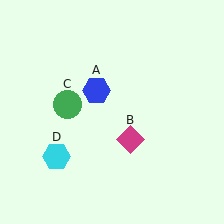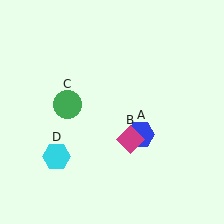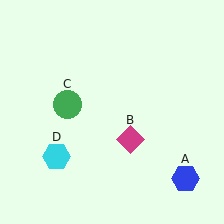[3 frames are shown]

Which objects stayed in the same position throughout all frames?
Magenta diamond (object B) and green circle (object C) and cyan hexagon (object D) remained stationary.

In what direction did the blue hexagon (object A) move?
The blue hexagon (object A) moved down and to the right.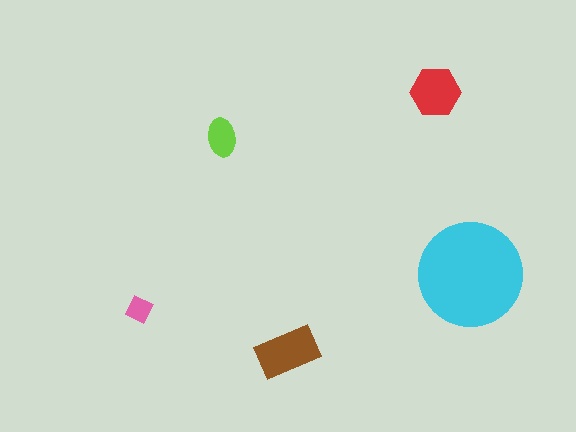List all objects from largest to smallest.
The cyan circle, the brown rectangle, the red hexagon, the lime ellipse, the pink diamond.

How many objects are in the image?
There are 5 objects in the image.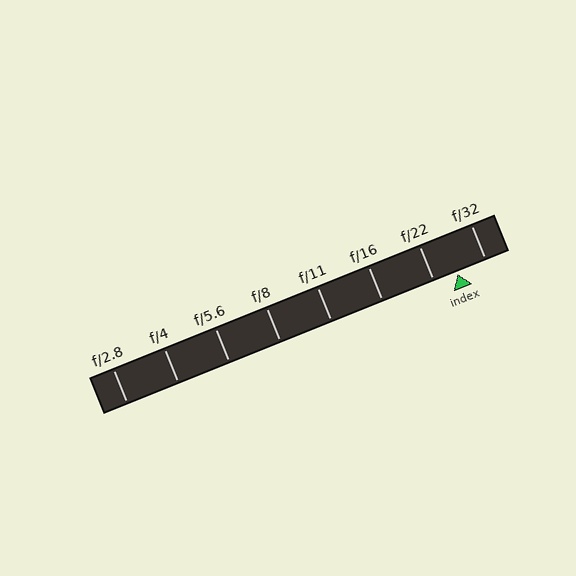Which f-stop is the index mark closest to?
The index mark is closest to f/22.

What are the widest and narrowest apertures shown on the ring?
The widest aperture shown is f/2.8 and the narrowest is f/32.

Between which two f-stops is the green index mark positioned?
The index mark is between f/22 and f/32.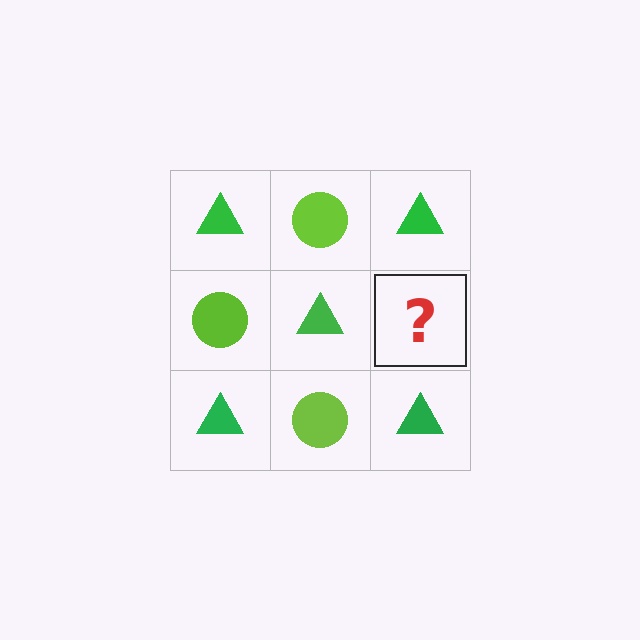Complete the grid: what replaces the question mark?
The question mark should be replaced with a lime circle.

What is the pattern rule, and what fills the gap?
The rule is that it alternates green triangle and lime circle in a checkerboard pattern. The gap should be filled with a lime circle.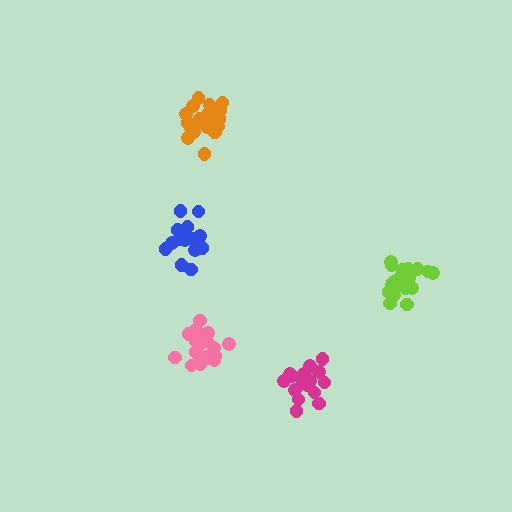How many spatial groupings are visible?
There are 5 spatial groupings.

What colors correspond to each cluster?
The clusters are colored: pink, orange, lime, blue, magenta.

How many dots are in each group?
Group 1: 19 dots, Group 2: 20 dots, Group 3: 21 dots, Group 4: 17 dots, Group 5: 19 dots (96 total).